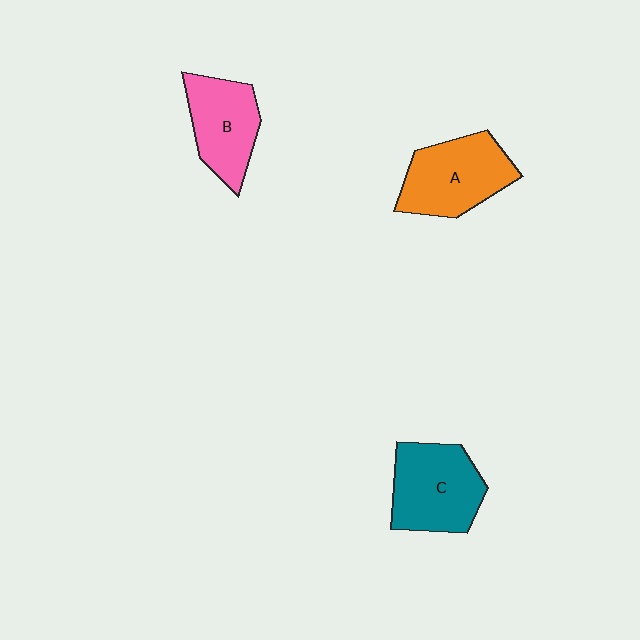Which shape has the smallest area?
Shape B (pink).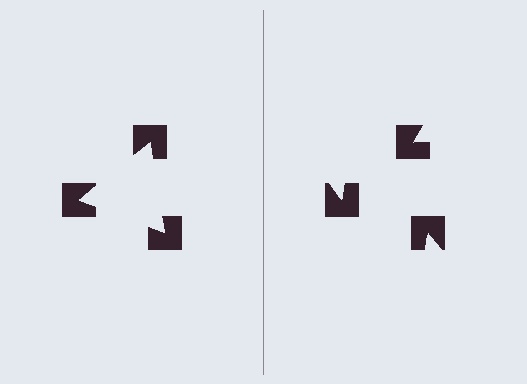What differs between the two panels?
The notched squares are positioned identically on both sides; only the wedge orientations differ. On the left they align to a triangle; on the right they are misaligned.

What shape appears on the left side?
An illusory triangle.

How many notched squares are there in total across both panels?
6 — 3 on each side.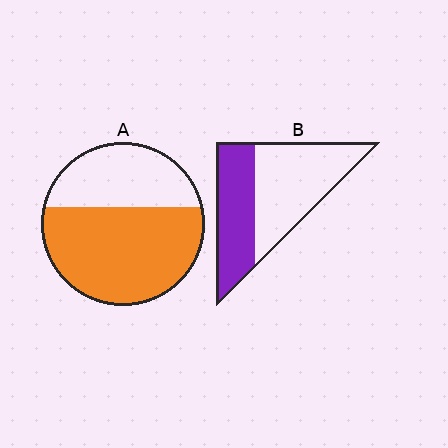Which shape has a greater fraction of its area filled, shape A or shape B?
Shape A.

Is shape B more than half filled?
No.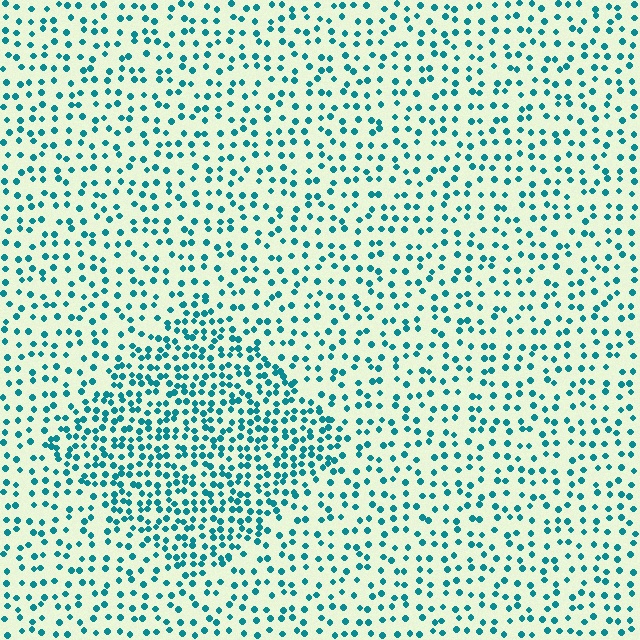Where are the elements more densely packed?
The elements are more densely packed inside the diamond boundary.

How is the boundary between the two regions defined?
The boundary is defined by a change in element density (approximately 1.9x ratio). All elements are the same color, size, and shape.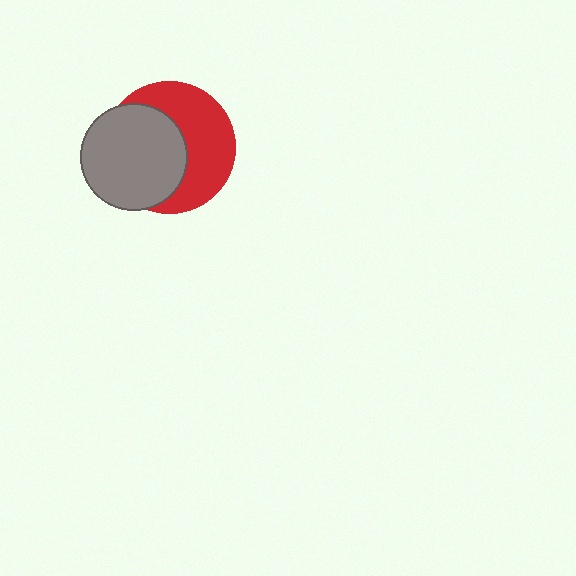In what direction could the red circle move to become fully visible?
The red circle could move right. That would shift it out from behind the gray circle entirely.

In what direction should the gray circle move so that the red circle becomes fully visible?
The gray circle should move left. That is the shortest direction to clear the overlap and leave the red circle fully visible.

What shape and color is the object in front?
The object in front is a gray circle.